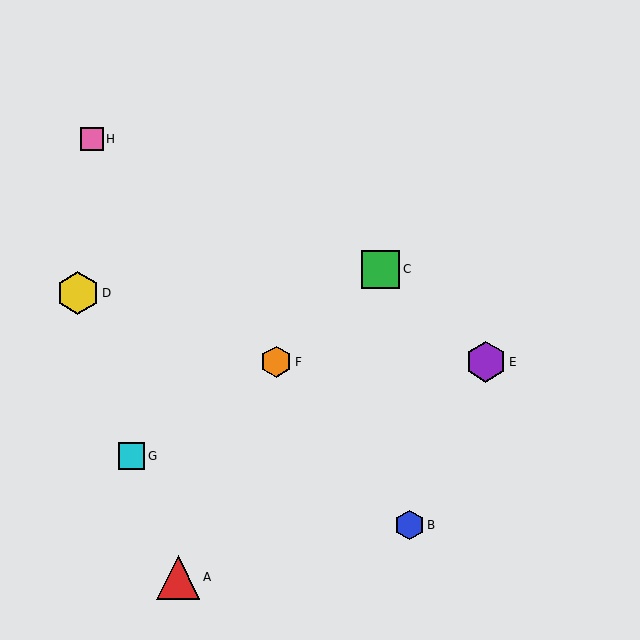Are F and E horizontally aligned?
Yes, both are at y≈362.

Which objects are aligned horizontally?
Objects E, F are aligned horizontally.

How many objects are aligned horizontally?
2 objects (E, F) are aligned horizontally.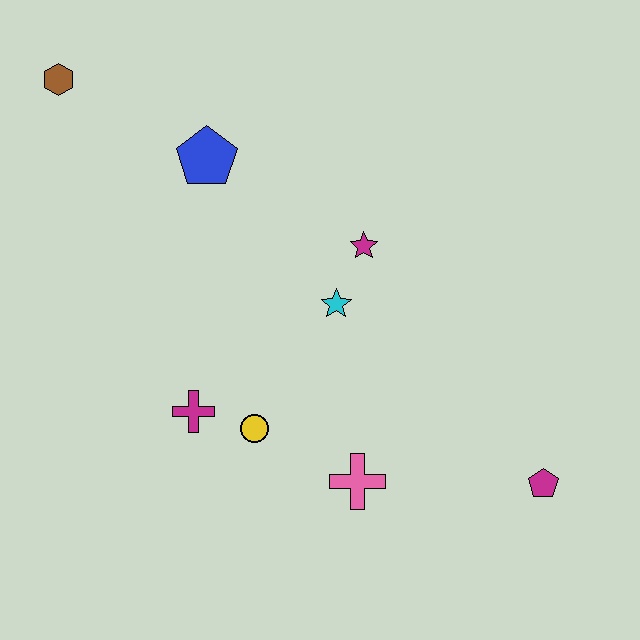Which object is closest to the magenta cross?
The yellow circle is closest to the magenta cross.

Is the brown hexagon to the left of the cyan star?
Yes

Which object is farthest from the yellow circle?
The brown hexagon is farthest from the yellow circle.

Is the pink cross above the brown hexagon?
No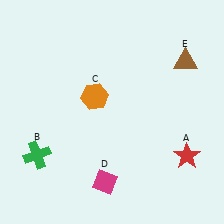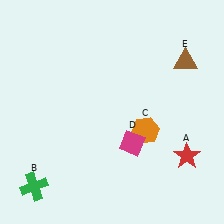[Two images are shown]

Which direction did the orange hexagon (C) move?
The orange hexagon (C) moved right.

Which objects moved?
The objects that moved are: the green cross (B), the orange hexagon (C), the magenta diamond (D).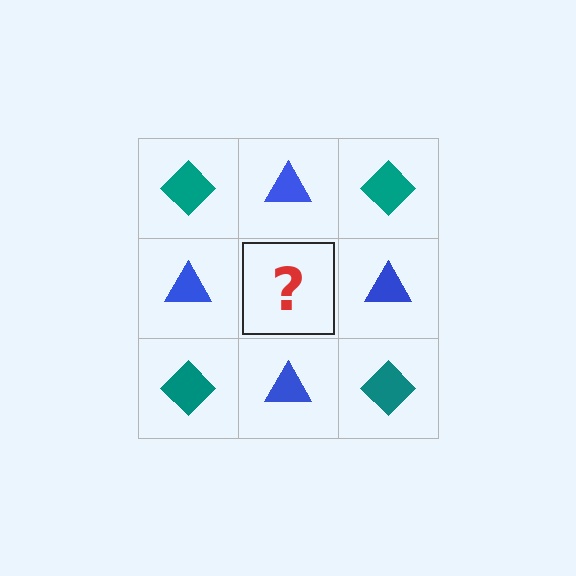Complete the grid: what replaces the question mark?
The question mark should be replaced with a teal diamond.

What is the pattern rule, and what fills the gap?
The rule is that it alternates teal diamond and blue triangle in a checkerboard pattern. The gap should be filled with a teal diamond.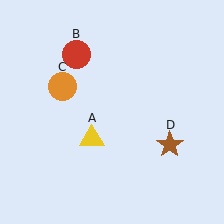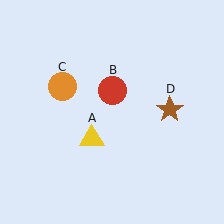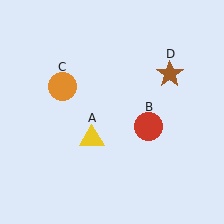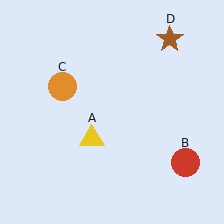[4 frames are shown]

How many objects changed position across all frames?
2 objects changed position: red circle (object B), brown star (object D).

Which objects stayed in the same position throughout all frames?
Yellow triangle (object A) and orange circle (object C) remained stationary.